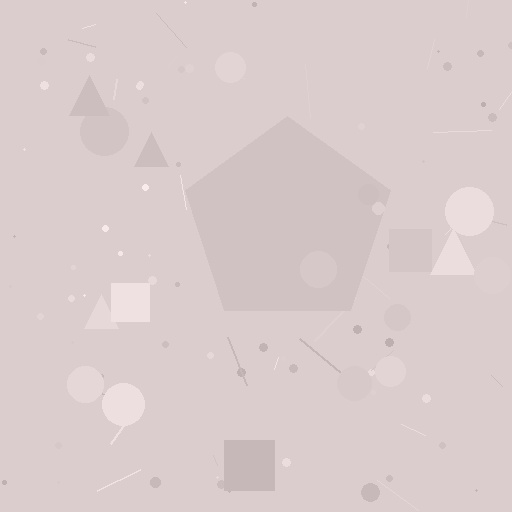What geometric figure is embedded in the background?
A pentagon is embedded in the background.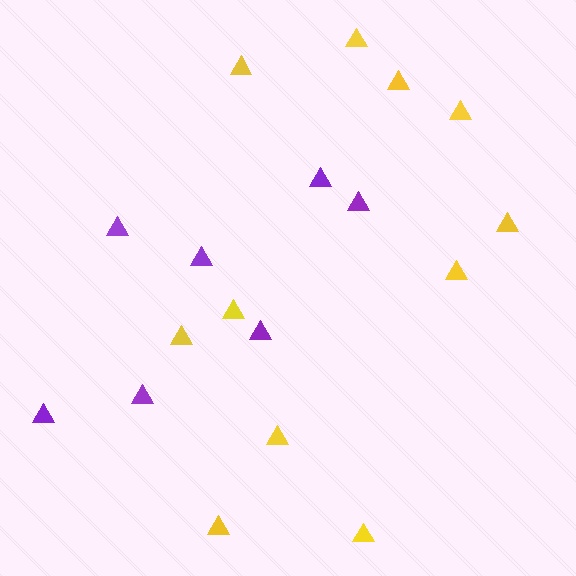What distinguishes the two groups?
There are 2 groups: one group of yellow triangles (11) and one group of purple triangles (7).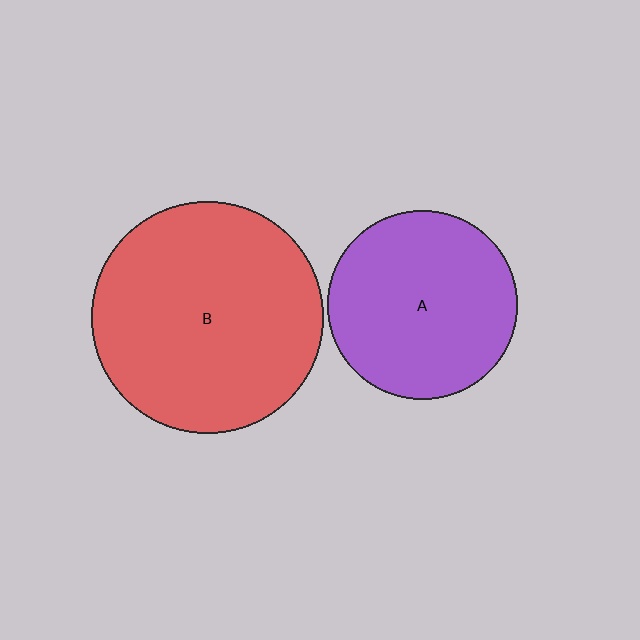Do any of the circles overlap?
No, none of the circles overlap.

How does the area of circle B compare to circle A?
Approximately 1.5 times.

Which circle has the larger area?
Circle B (red).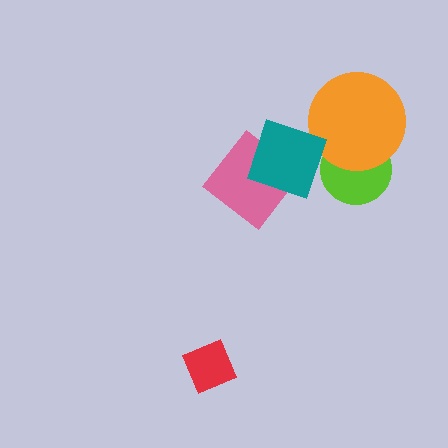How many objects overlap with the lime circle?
2 objects overlap with the lime circle.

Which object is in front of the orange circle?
The teal diamond is in front of the orange circle.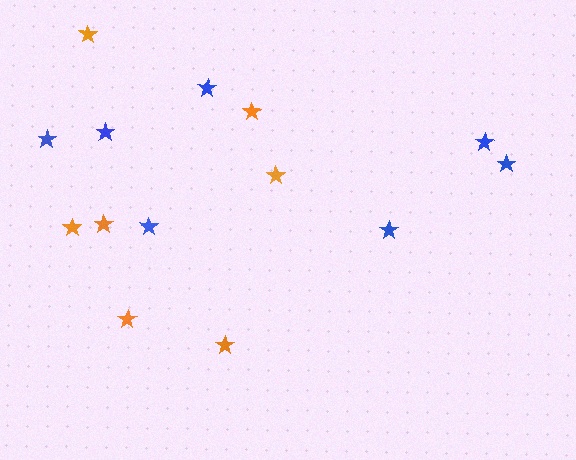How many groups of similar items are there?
There are 2 groups: one group of orange stars (7) and one group of blue stars (7).